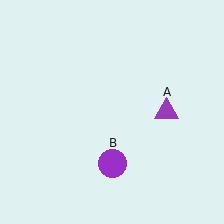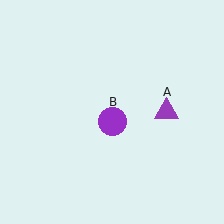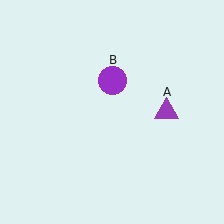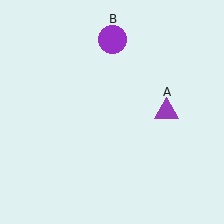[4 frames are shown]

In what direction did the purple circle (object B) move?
The purple circle (object B) moved up.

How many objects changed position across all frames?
1 object changed position: purple circle (object B).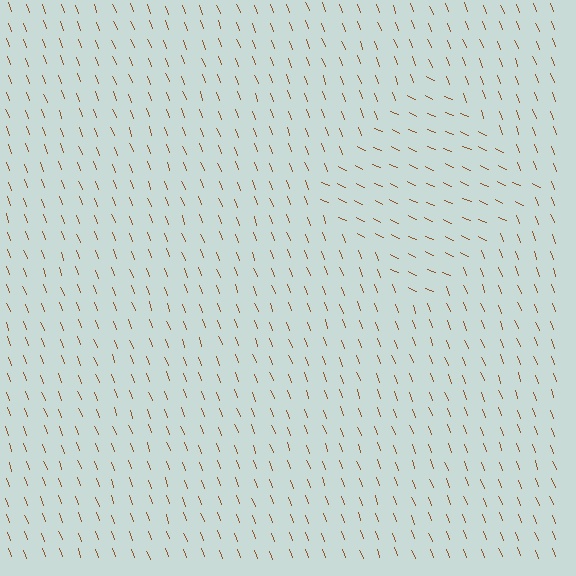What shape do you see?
I see a diamond.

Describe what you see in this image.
The image is filled with small brown line segments. A diamond region in the image has lines oriented differently from the surrounding lines, creating a visible texture boundary.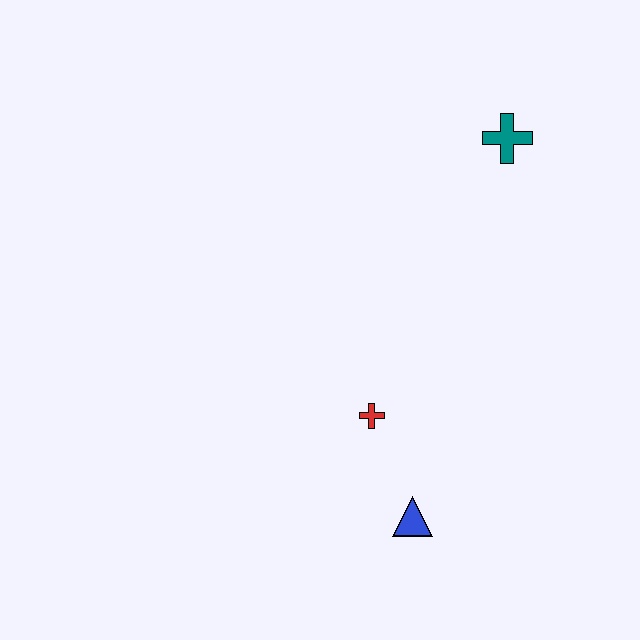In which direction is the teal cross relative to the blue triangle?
The teal cross is above the blue triangle.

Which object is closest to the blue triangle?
The red cross is closest to the blue triangle.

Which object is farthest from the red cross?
The teal cross is farthest from the red cross.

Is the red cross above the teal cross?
No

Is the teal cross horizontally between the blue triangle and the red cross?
No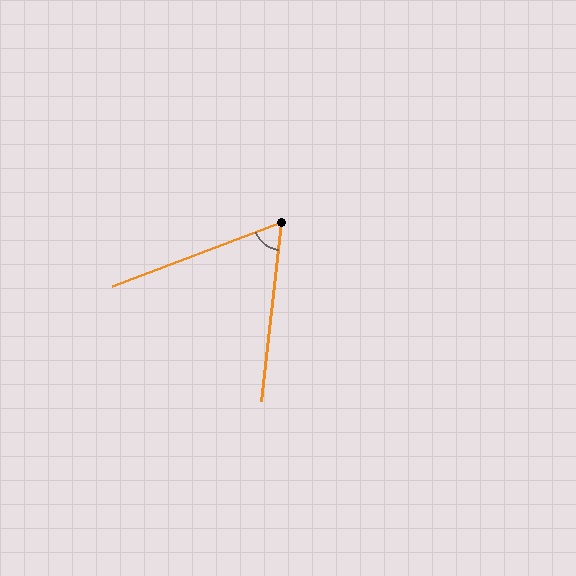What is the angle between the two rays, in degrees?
Approximately 63 degrees.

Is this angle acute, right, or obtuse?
It is acute.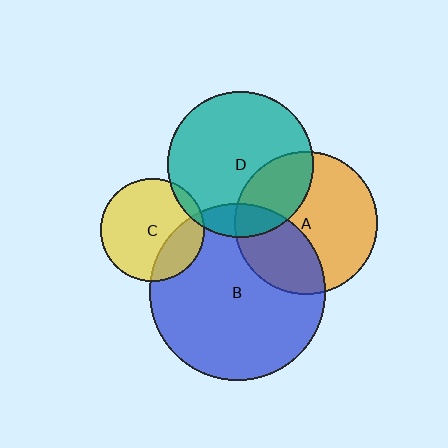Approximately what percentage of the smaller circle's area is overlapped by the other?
Approximately 25%.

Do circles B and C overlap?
Yes.